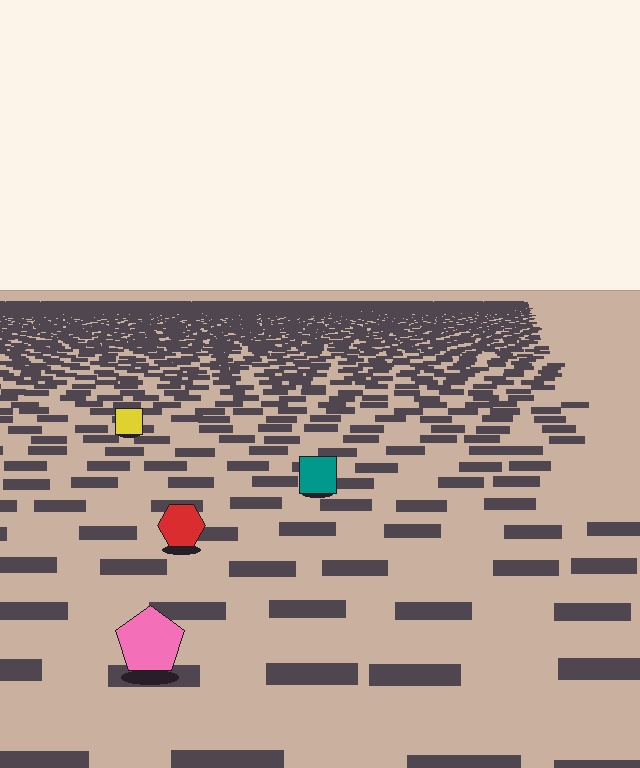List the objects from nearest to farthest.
From nearest to farthest: the pink pentagon, the red hexagon, the teal square, the yellow square.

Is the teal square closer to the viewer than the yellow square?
Yes. The teal square is closer — you can tell from the texture gradient: the ground texture is coarser near it.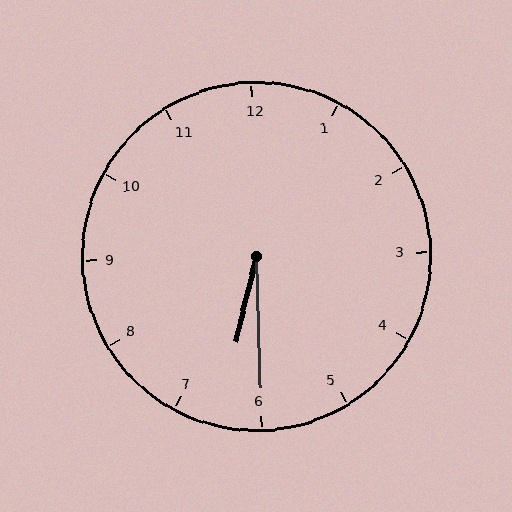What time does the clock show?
6:30.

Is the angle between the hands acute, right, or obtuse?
It is acute.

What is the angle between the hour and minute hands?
Approximately 15 degrees.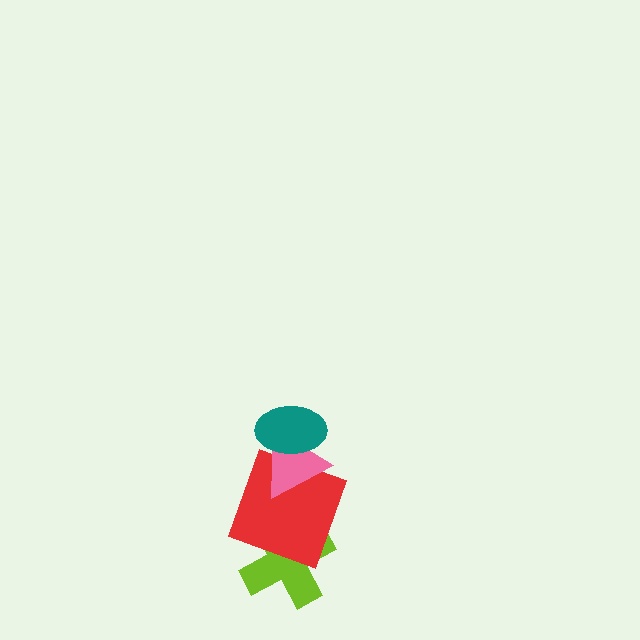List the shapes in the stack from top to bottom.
From top to bottom: the teal ellipse, the pink triangle, the red square, the lime cross.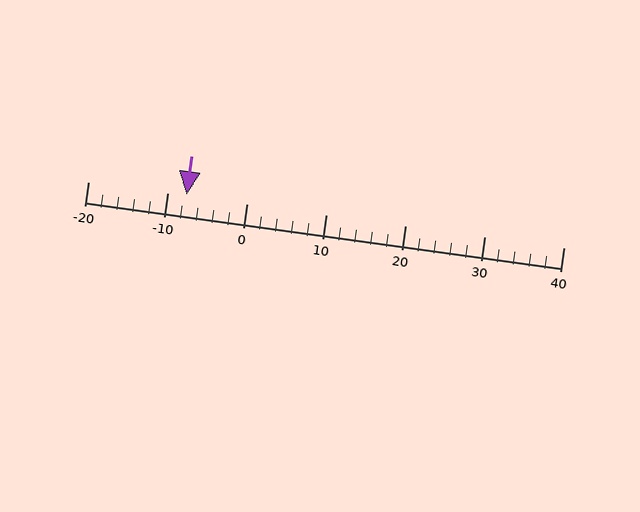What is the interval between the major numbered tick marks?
The major tick marks are spaced 10 units apart.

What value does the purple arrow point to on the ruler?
The purple arrow points to approximately -8.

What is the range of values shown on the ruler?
The ruler shows values from -20 to 40.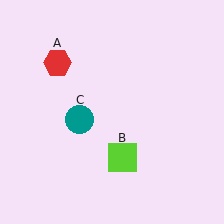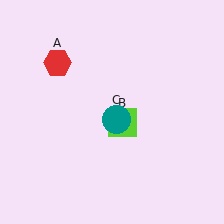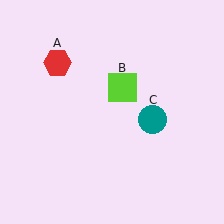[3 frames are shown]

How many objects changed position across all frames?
2 objects changed position: lime square (object B), teal circle (object C).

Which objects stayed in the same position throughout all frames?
Red hexagon (object A) remained stationary.